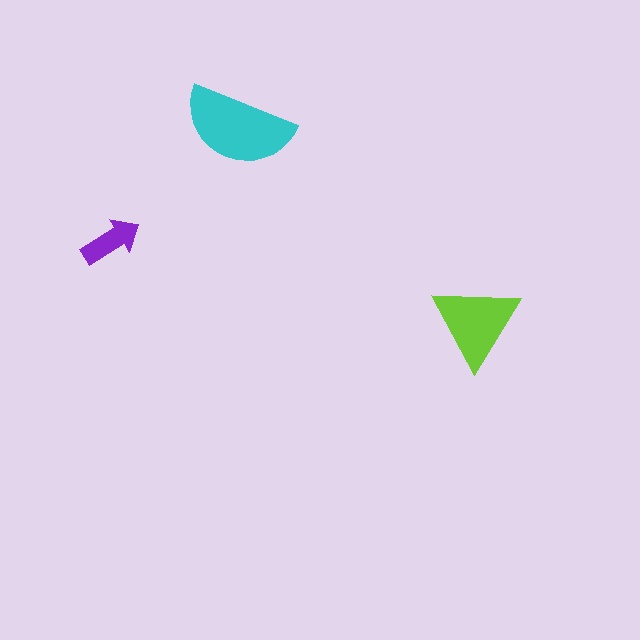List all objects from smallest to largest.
The purple arrow, the lime triangle, the cyan semicircle.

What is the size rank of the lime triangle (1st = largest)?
2nd.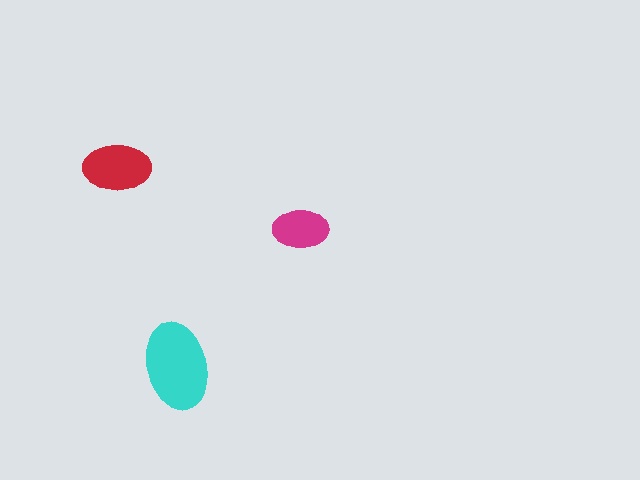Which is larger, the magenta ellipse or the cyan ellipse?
The cyan one.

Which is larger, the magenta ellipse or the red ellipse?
The red one.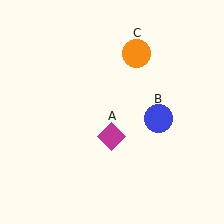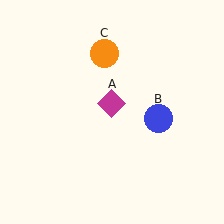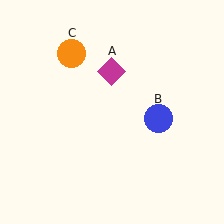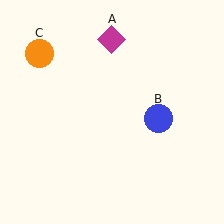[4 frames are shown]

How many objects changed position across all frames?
2 objects changed position: magenta diamond (object A), orange circle (object C).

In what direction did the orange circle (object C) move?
The orange circle (object C) moved left.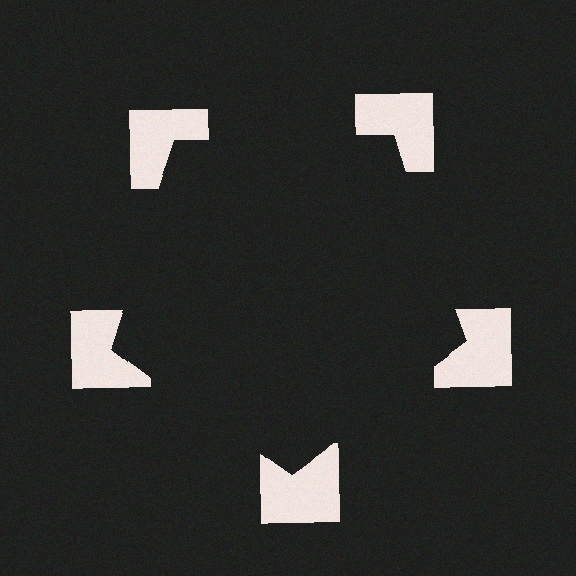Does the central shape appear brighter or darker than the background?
It typically appears slightly darker than the background, even though no actual brightness change is drawn.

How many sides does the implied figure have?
5 sides.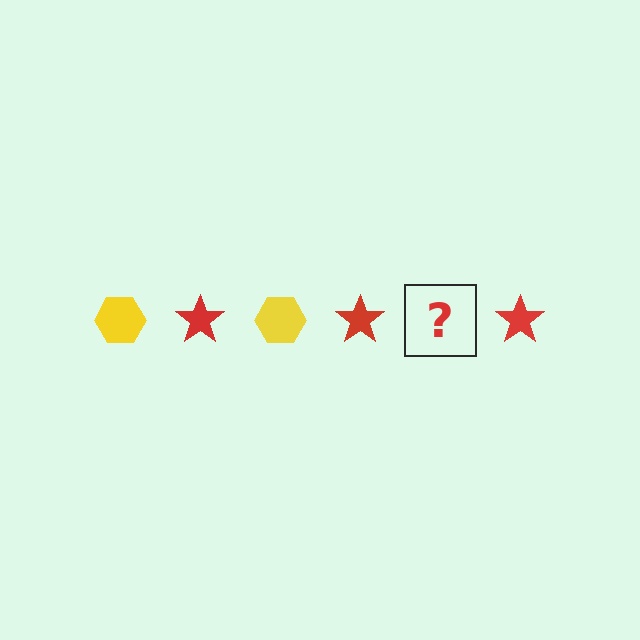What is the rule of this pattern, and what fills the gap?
The rule is that the pattern alternates between yellow hexagon and red star. The gap should be filled with a yellow hexagon.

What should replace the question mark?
The question mark should be replaced with a yellow hexagon.